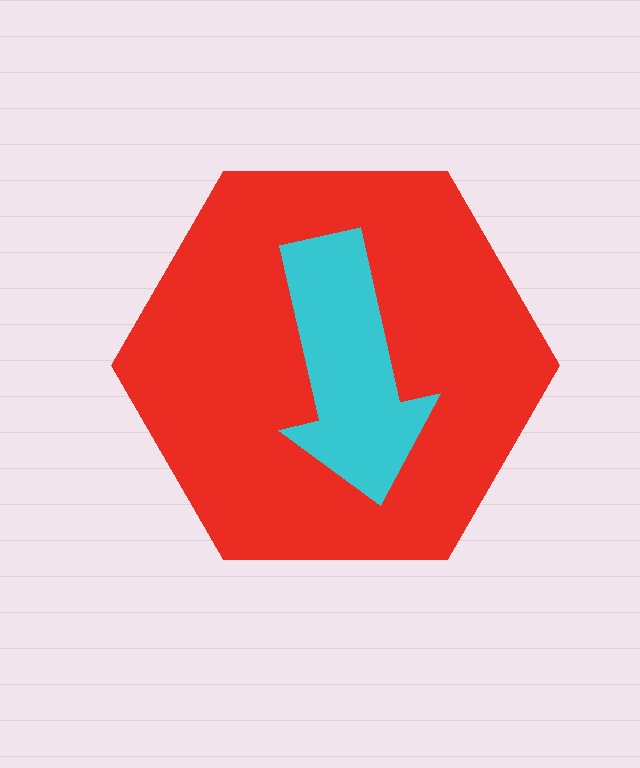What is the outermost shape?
The red hexagon.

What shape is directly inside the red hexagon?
The cyan arrow.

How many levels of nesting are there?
2.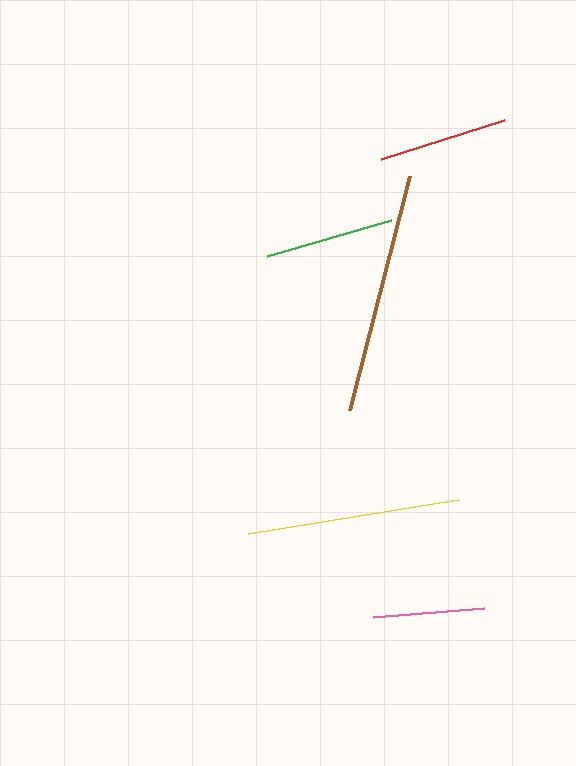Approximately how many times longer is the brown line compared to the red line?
The brown line is approximately 1.9 times the length of the red line.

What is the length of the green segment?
The green segment is approximately 130 pixels long.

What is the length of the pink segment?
The pink segment is approximately 111 pixels long.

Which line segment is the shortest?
The pink line is the shortest at approximately 111 pixels.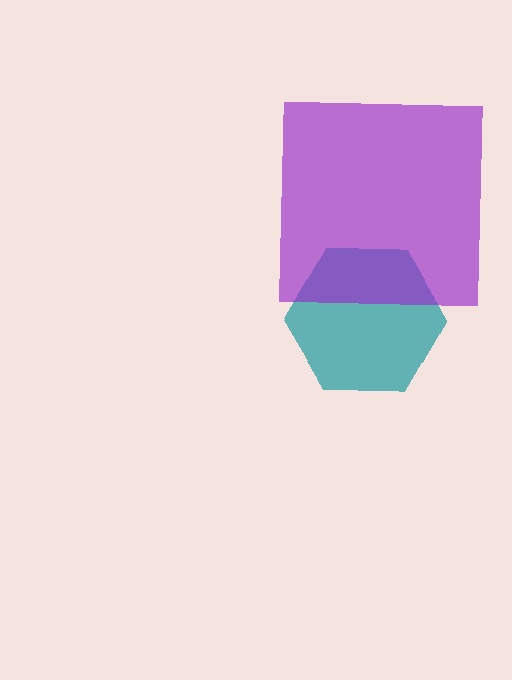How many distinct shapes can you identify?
There are 2 distinct shapes: a teal hexagon, a purple square.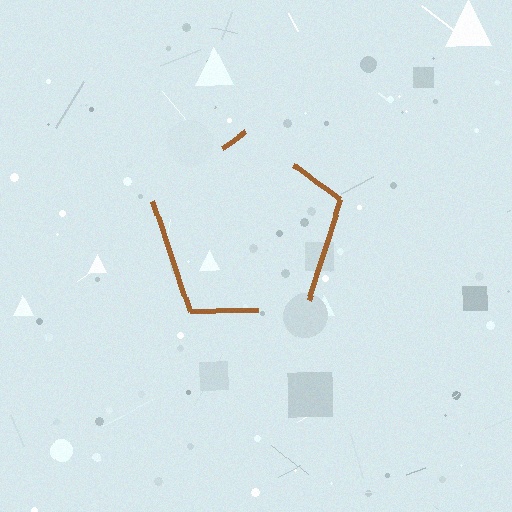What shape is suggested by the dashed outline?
The dashed outline suggests a pentagon.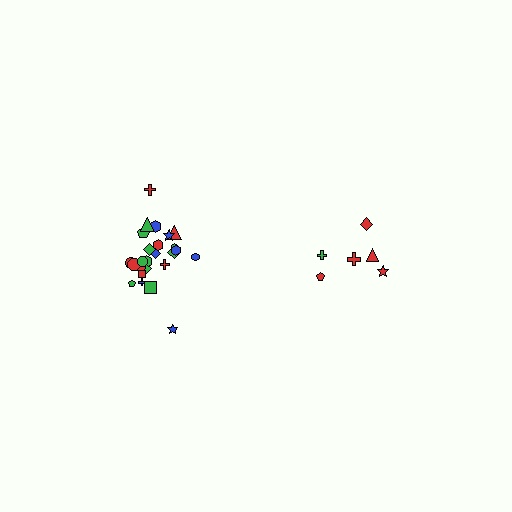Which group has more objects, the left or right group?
The left group.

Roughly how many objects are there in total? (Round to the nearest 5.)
Roughly 30 objects in total.